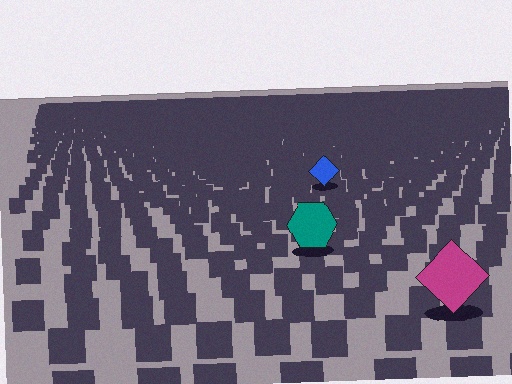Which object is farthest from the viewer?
The blue diamond is farthest from the viewer. It appears smaller and the ground texture around it is denser.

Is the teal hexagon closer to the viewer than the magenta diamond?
No. The magenta diamond is closer — you can tell from the texture gradient: the ground texture is coarser near it.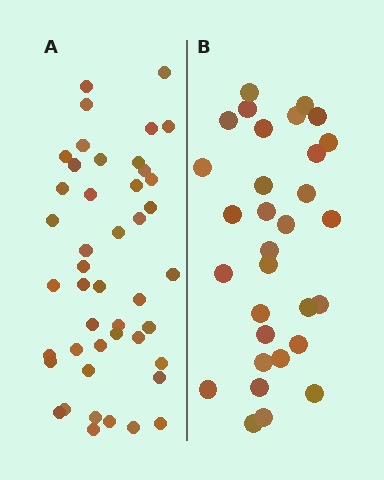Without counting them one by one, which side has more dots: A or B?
Region A (the left region) has more dots.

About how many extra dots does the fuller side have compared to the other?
Region A has approximately 15 more dots than region B.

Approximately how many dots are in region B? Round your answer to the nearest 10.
About 30 dots. (The exact count is 31, which rounds to 30.)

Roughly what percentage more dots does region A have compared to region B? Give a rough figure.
About 45% more.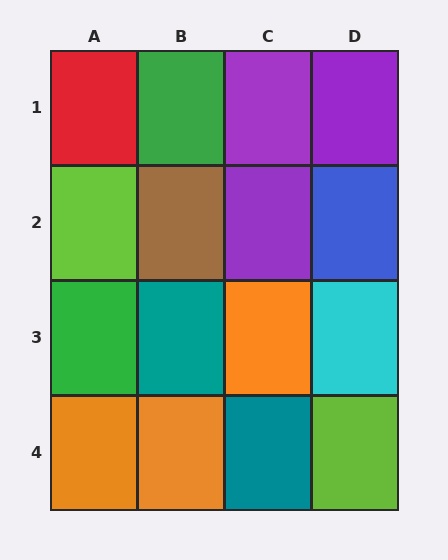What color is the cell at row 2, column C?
Purple.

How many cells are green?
2 cells are green.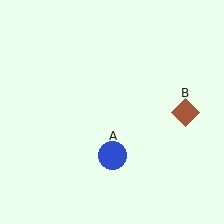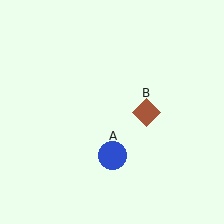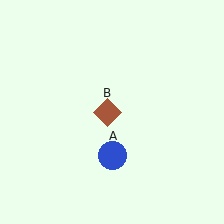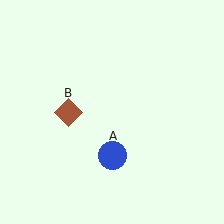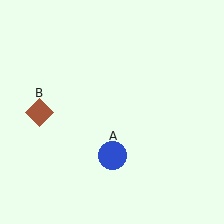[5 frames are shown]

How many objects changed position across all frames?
1 object changed position: brown diamond (object B).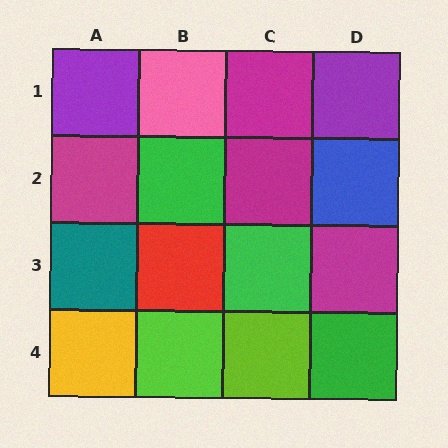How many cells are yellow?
1 cell is yellow.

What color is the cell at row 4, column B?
Lime.